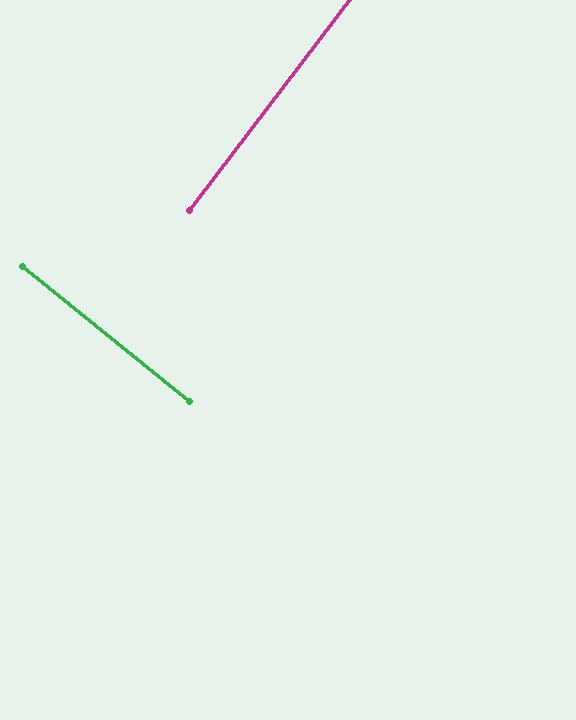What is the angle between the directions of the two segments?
Approximately 88 degrees.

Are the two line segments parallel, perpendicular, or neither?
Perpendicular — they meet at approximately 88°.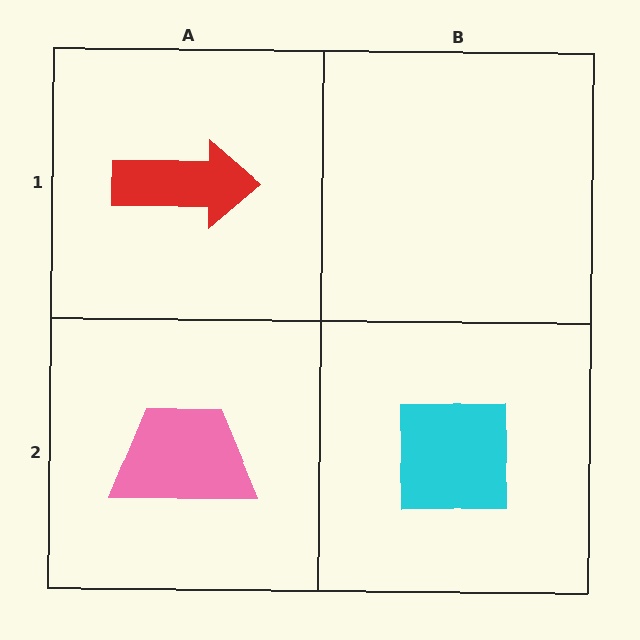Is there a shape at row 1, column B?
No, that cell is empty.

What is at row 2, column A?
A pink trapezoid.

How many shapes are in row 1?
1 shape.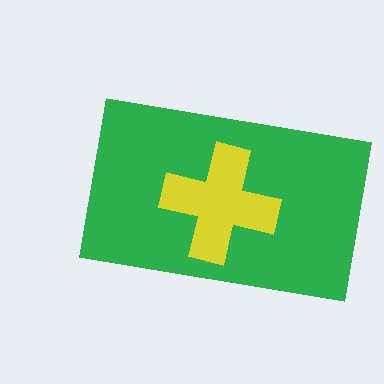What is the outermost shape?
The green rectangle.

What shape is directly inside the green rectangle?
The yellow cross.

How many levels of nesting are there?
2.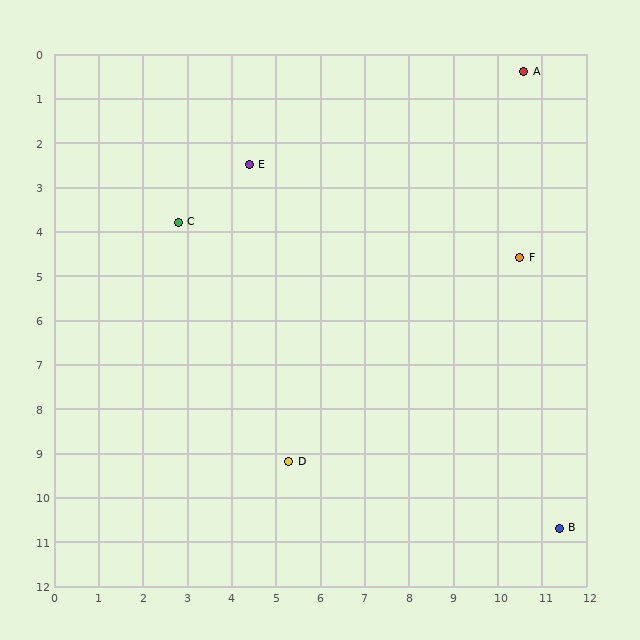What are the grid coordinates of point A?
Point A is at approximately (10.6, 0.4).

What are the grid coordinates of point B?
Point B is at approximately (11.4, 10.7).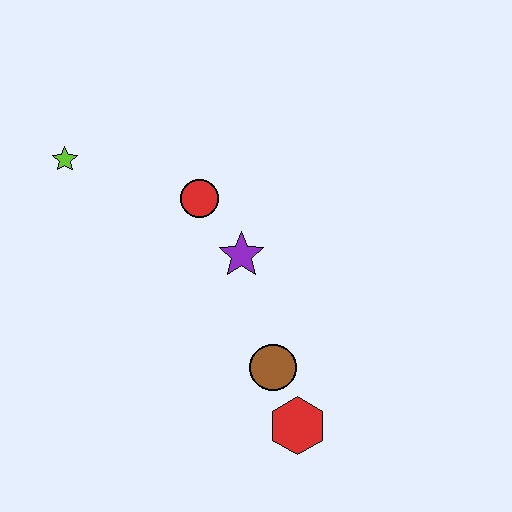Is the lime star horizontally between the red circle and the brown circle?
No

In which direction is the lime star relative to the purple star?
The lime star is to the left of the purple star.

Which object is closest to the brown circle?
The red hexagon is closest to the brown circle.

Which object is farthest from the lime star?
The red hexagon is farthest from the lime star.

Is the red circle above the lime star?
No